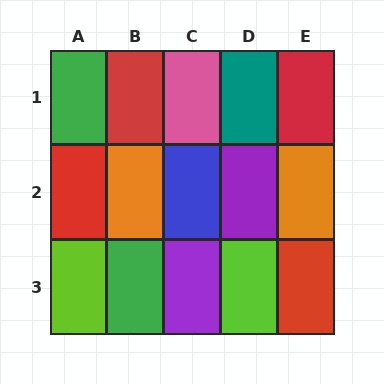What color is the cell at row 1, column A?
Green.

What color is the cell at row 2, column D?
Purple.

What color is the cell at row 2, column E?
Orange.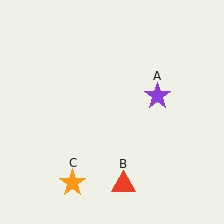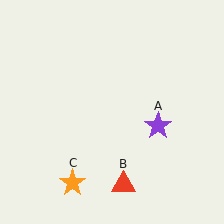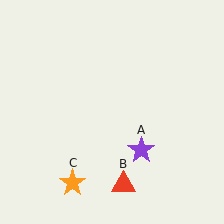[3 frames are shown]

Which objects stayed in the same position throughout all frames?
Red triangle (object B) and orange star (object C) remained stationary.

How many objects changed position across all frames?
1 object changed position: purple star (object A).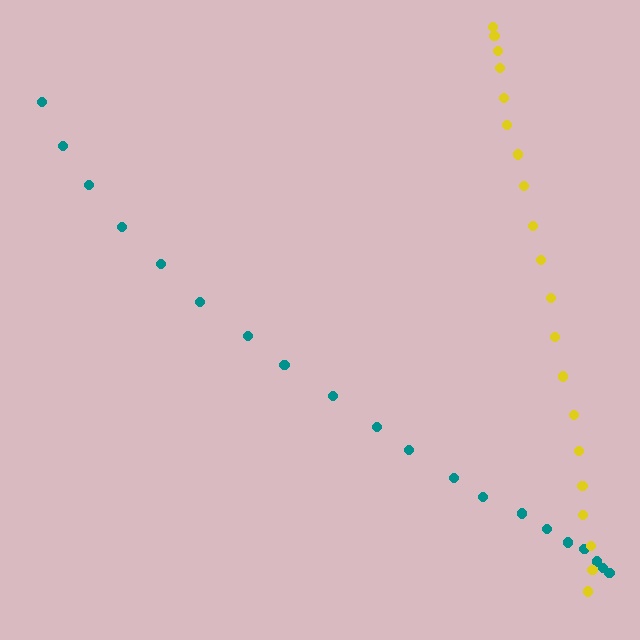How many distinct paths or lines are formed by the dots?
There are 2 distinct paths.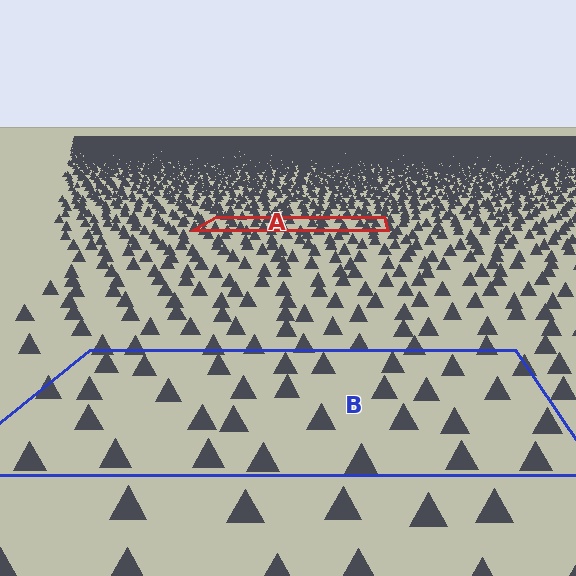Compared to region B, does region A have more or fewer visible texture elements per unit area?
Region A has more texture elements per unit area — they are packed more densely because it is farther away.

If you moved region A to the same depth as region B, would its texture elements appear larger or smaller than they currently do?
They would appear larger. At a closer depth, the same texture elements are projected at a bigger on-screen size.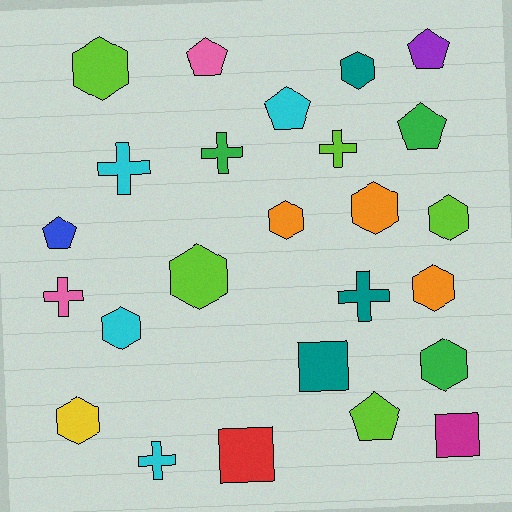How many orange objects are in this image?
There are 3 orange objects.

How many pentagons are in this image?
There are 6 pentagons.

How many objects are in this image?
There are 25 objects.